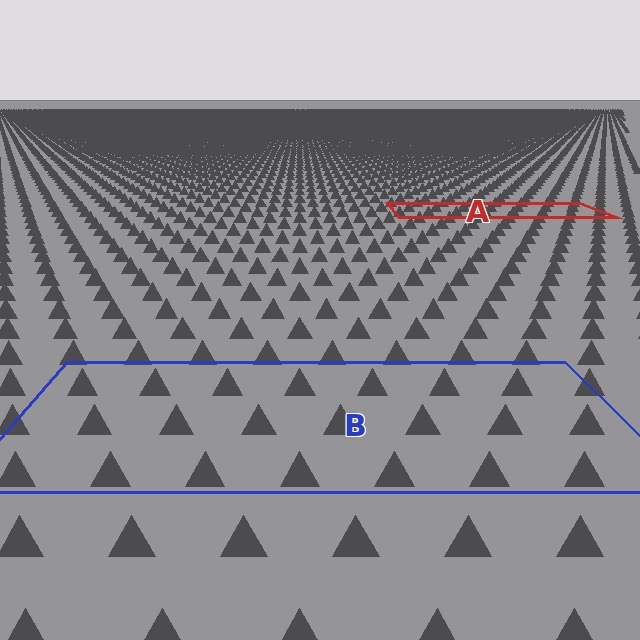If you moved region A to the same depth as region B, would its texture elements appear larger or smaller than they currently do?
They would appear larger. At a closer depth, the same texture elements are projected at a bigger on-screen size.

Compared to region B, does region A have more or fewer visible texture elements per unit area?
Region A has more texture elements per unit area — they are packed more densely because it is farther away.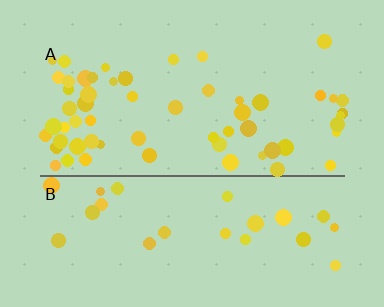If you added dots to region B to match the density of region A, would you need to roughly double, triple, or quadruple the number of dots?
Approximately double.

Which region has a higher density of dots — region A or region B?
A (the top).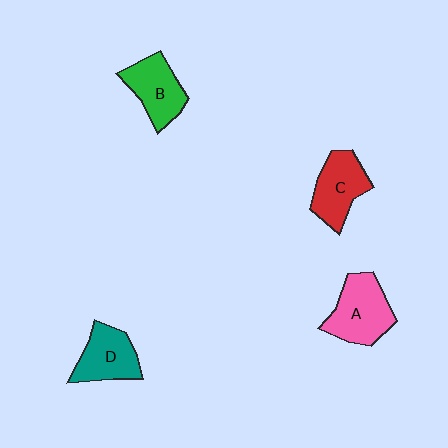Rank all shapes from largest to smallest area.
From largest to smallest: A (pink), C (red), B (green), D (teal).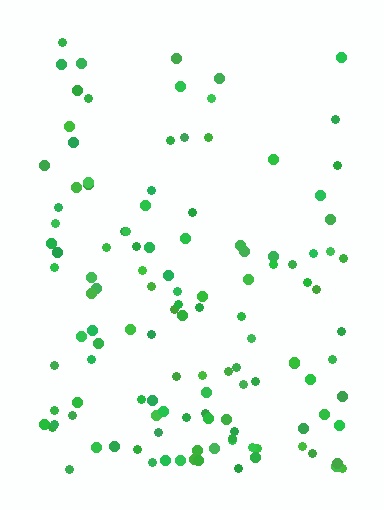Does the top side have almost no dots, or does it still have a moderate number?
Still a moderate number, just noticeably fewer than the bottom.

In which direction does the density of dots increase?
From top to bottom, with the bottom side densest.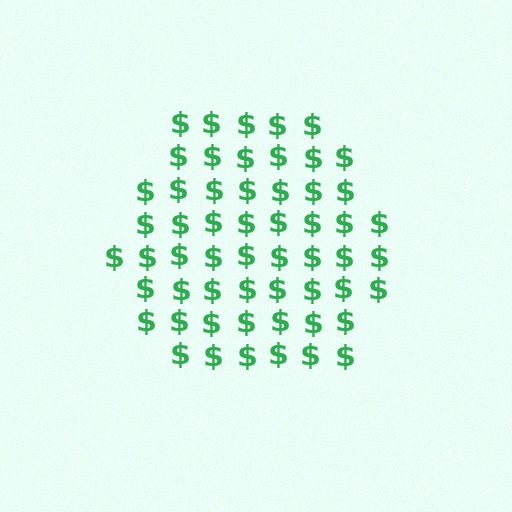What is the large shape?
The large shape is a hexagon.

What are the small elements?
The small elements are dollar signs.